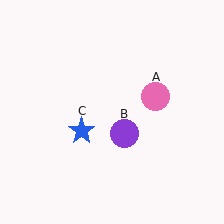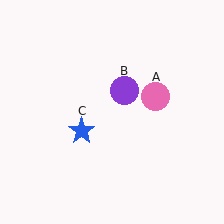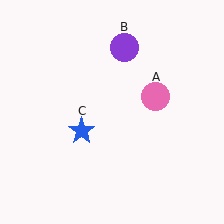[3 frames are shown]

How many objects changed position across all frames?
1 object changed position: purple circle (object B).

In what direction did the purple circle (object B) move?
The purple circle (object B) moved up.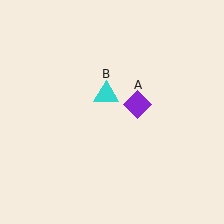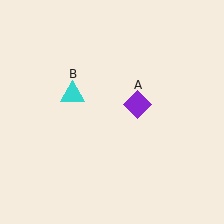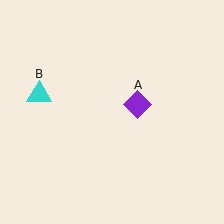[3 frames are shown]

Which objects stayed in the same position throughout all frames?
Purple diamond (object A) remained stationary.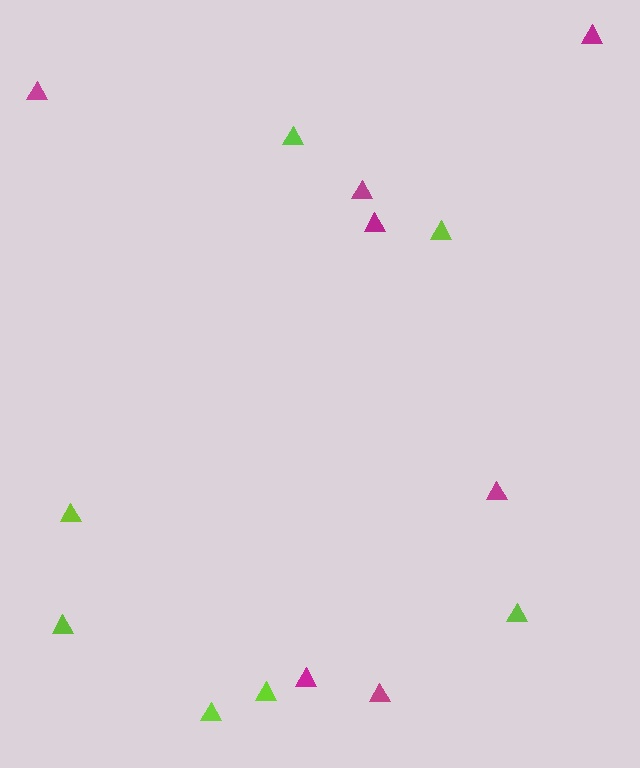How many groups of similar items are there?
There are 2 groups: one group of magenta triangles (7) and one group of lime triangles (7).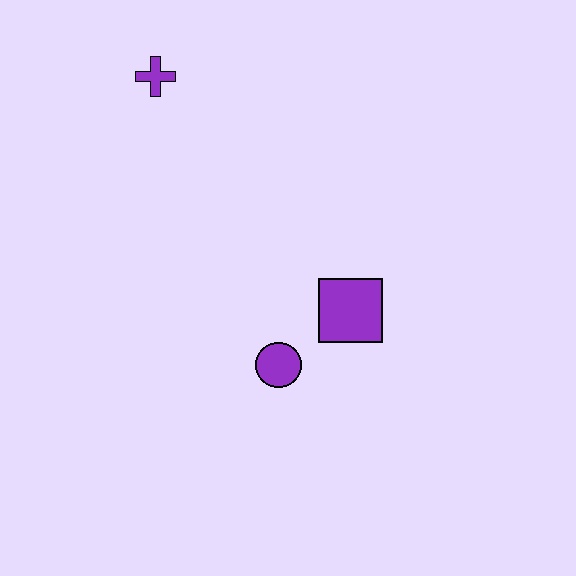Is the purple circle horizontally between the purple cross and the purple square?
Yes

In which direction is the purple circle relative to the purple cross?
The purple circle is below the purple cross.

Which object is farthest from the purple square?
The purple cross is farthest from the purple square.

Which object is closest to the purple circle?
The purple square is closest to the purple circle.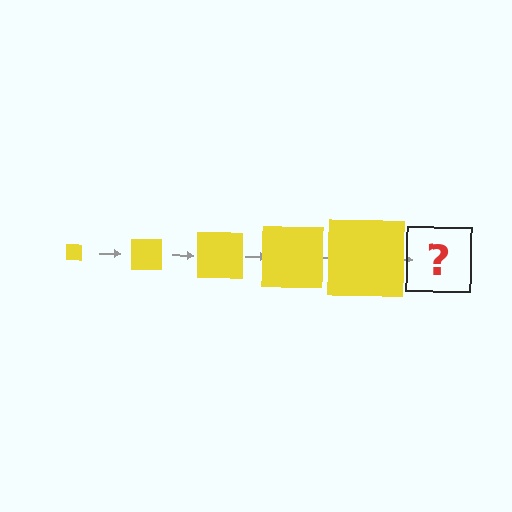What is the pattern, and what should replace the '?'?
The pattern is that the square gets progressively larger each step. The '?' should be a yellow square, larger than the previous one.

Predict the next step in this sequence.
The next step is a yellow square, larger than the previous one.